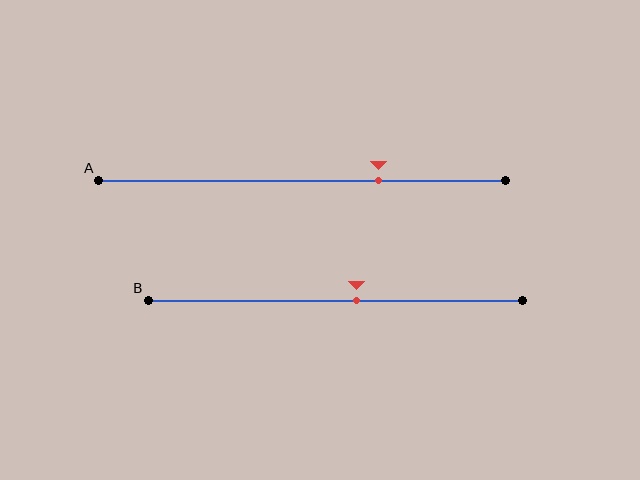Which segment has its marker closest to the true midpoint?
Segment B has its marker closest to the true midpoint.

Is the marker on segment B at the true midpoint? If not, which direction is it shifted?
No, the marker on segment B is shifted to the right by about 6% of the segment length.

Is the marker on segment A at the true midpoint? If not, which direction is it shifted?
No, the marker on segment A is shifted to the right by about 19% of the segment length.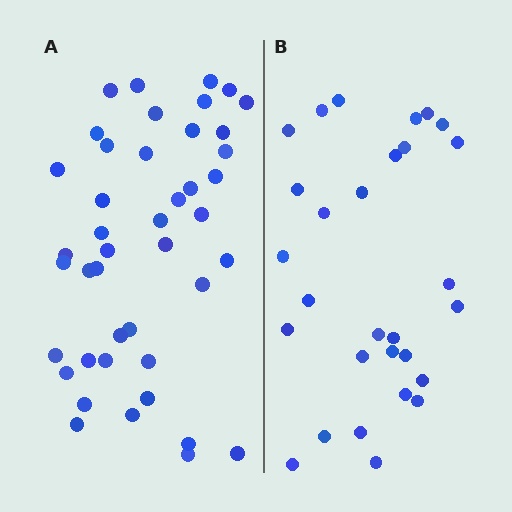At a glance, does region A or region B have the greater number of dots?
Region A (the left region) has more dots.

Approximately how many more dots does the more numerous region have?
Region A has approximately 15 more dots than region B.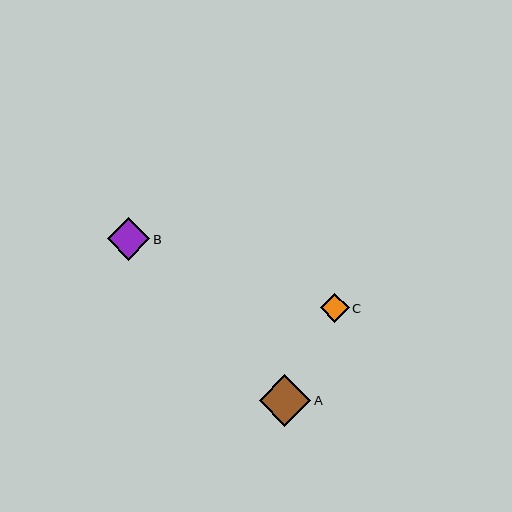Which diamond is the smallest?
Diamond C is the smallest with a size of approximately 29 pixels.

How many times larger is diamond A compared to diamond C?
Diamond A is approximately 1.7 times the size of diamond C.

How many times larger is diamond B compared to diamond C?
Diamond B is approximately 1.5 times the size of diamond C.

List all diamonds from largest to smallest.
From largest to smallest: A, B, C.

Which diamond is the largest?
Diamond A is the largest with a size of approximately 51 pixels.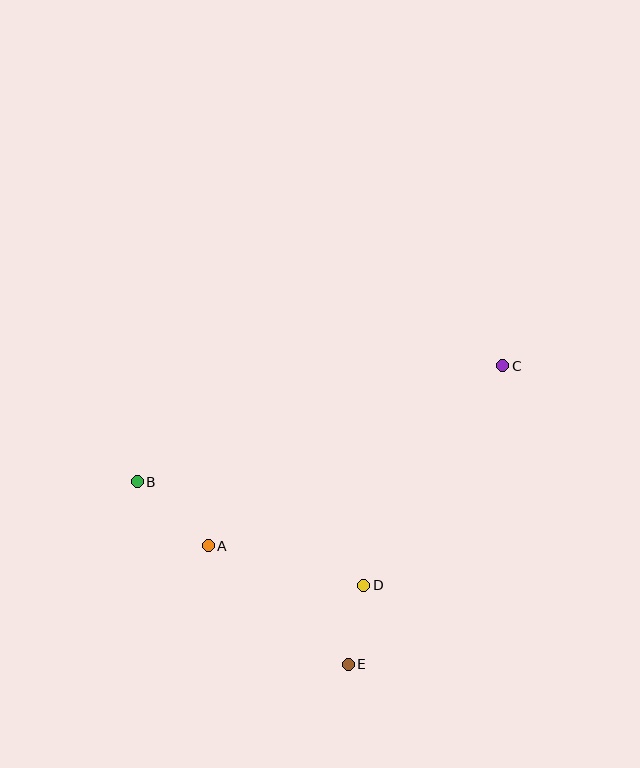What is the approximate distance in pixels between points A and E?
The distance between A and E is approximately 183 pixels.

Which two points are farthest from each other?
Points B and C are farthest from each other.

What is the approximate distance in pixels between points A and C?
The distance between A and C is approximately 345 pixels.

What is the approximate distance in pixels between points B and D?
The distance between B and D is approximately 249 pixels.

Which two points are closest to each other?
Points D and E are closest to each other.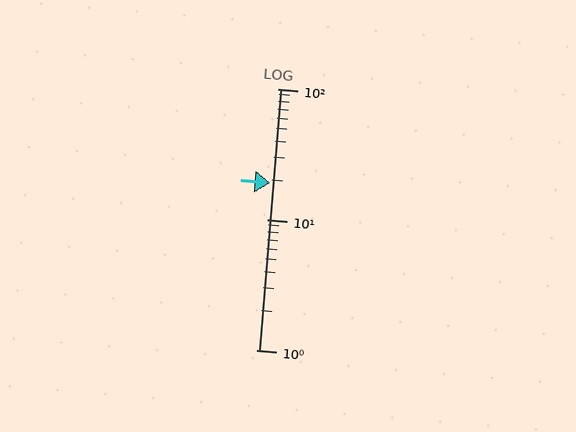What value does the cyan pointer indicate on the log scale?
The pointer indicates approximately 19.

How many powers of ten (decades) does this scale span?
The scale spans 2 decades, from 1 to 100.